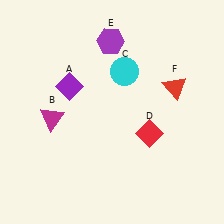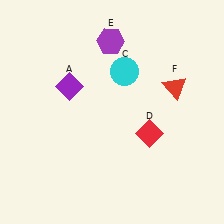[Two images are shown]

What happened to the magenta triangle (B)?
The magenta triangle (B) was removed in Image 2. It was in the bottom-left area of Image 1.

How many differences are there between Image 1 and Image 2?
There is 1 difference between the two images.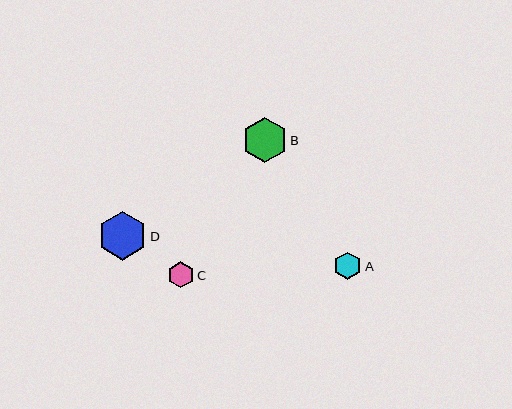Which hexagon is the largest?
Hexagon D is the largest with a size of approximately 49 pixels.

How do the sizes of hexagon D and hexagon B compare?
Hexagon D and hexagon B are approximately the same size.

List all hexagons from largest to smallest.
From largest to smallest: D, B, A, C.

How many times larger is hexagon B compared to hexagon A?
Hexagon B is approximately 1.6 times the size of hexagon A.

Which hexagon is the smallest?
Hexagon C is the smallest with a size of approximately 26 pixels.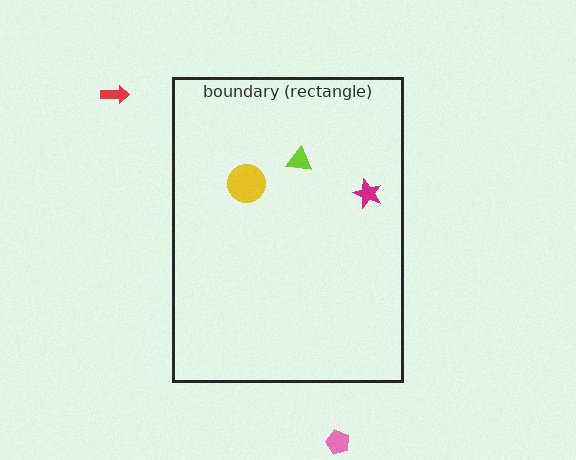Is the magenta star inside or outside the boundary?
Inside.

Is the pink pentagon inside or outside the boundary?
Outside.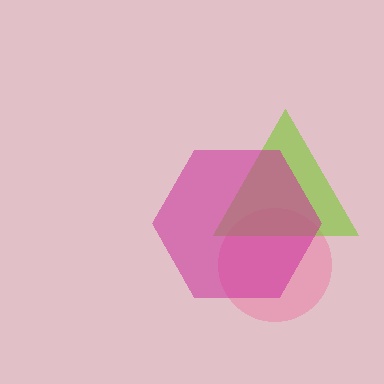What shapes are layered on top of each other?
The layered shapes are: a pink circle, a lime triangle, a magenta hexagon.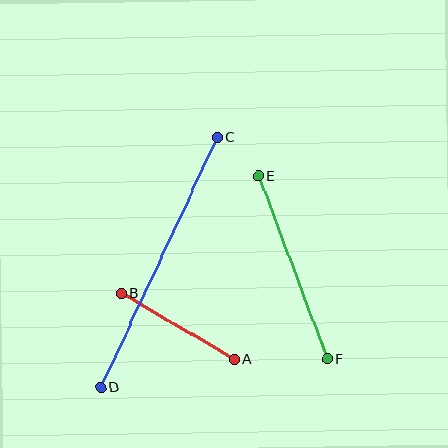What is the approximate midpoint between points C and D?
The midpoint is at approximately (159, 262) pixels.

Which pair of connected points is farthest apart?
Points C and D are farthest apart.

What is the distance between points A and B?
The distance is approximately 131 pixels.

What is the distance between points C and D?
The distance is approximately 276 pixels.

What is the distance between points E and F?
The distance is approximately 195 pixels.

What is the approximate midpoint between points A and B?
The midpoint is at approximately (178, 326) pixels.